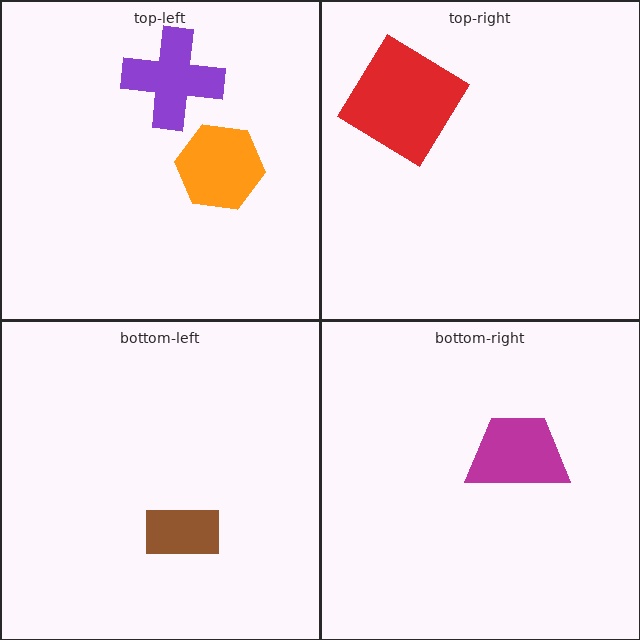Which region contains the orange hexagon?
The top-left region.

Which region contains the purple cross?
The top-left region.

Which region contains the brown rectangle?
The bottom-left region.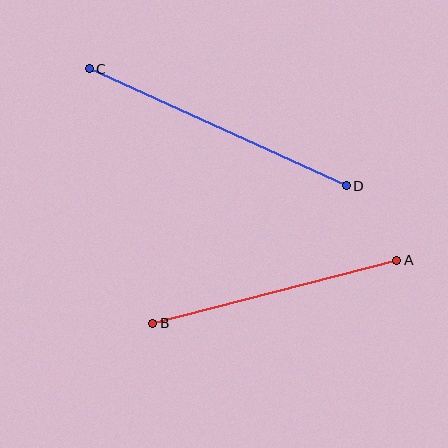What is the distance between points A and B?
The distance is approximately 252 pixels.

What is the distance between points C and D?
The distance is approximately 282 pixels.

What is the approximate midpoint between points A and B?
The midpoint is at approximately (275, 292) pixels.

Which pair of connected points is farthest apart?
Points C and D are farthest apart.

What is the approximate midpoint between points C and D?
The midpoint is at approximately (218, 127) pixels.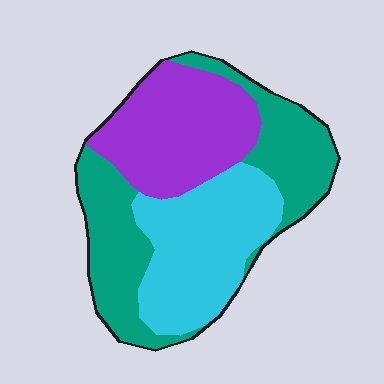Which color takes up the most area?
Teal, at roughly 35%.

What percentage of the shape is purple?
Purple covers 30% of the shape.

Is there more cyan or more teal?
Teal.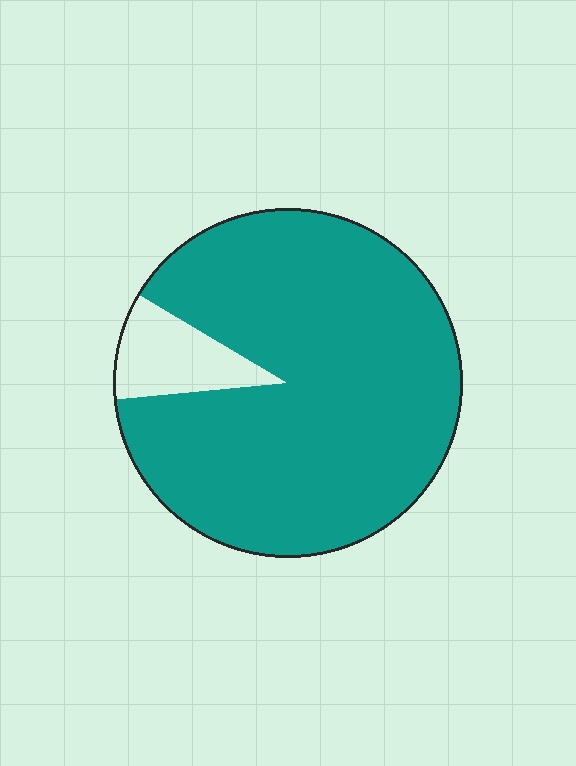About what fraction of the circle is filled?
About nine tenths (9/10).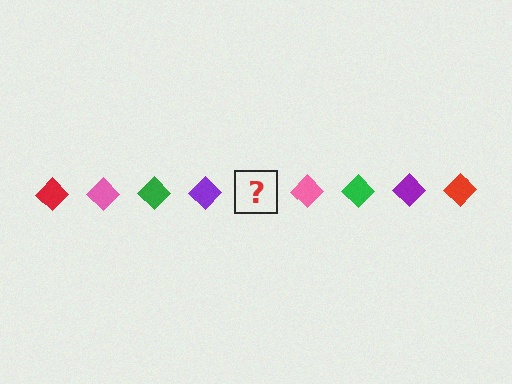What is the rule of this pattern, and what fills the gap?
The rule is that the pattern cycles through red, pink, green, purple diamonds. The gap should be filled with a red diamond.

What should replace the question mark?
The question mark should be replaced with a red diamond.